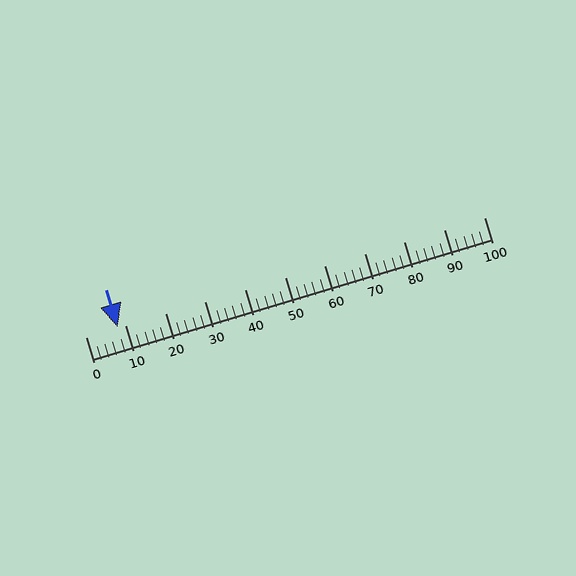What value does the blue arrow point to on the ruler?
The blue arrow points to approximately 8.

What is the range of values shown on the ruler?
The ruler shows values from 0 to 100.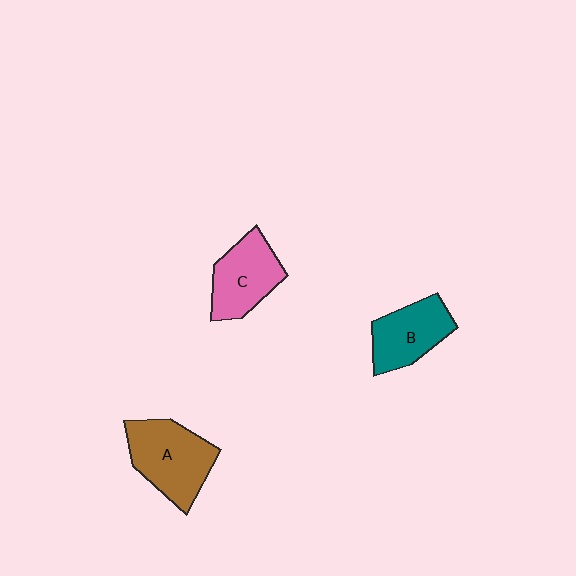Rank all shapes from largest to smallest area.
From largest to smallest: A (brown), C (pink), B (teal).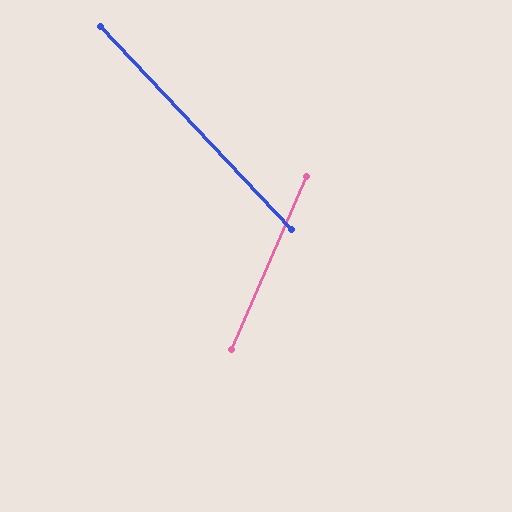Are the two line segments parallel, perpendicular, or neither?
Neither parallel nor perpendicular — they differ by about 67°.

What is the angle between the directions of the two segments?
Approximately 67 degrees.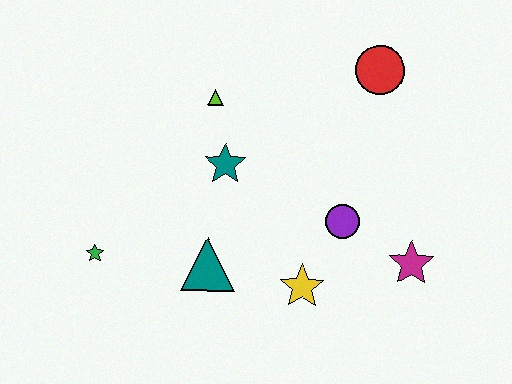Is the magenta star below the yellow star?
No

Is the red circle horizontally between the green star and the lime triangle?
No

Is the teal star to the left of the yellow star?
Yes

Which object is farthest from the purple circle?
The green star is farthest from the purple circle.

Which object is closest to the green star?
The teal triangle is closest to the green star.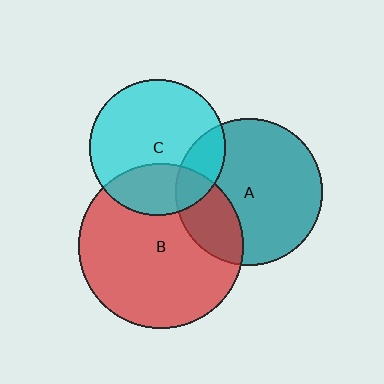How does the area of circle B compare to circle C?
Approximately 1.5 times.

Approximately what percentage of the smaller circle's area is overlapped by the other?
Approximately 20%.